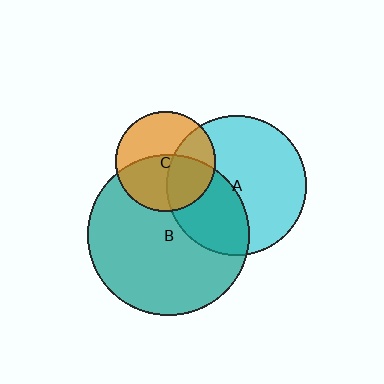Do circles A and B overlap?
Yes.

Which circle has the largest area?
Circle B (teal).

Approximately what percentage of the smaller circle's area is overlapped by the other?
Approximately 40%.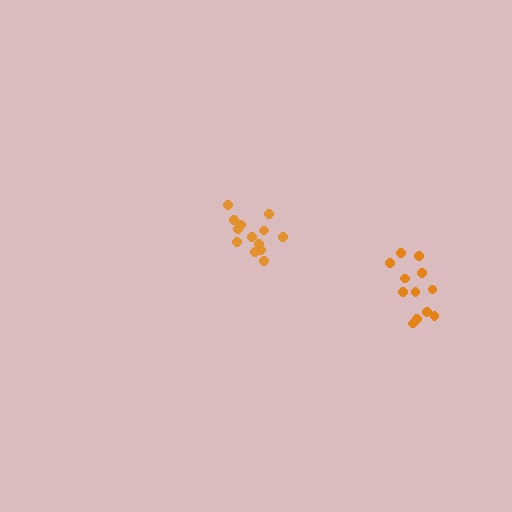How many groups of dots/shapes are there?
There are 2 groups.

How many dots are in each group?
Group 1: 13 dots, Group 2: 12 dots (25 total).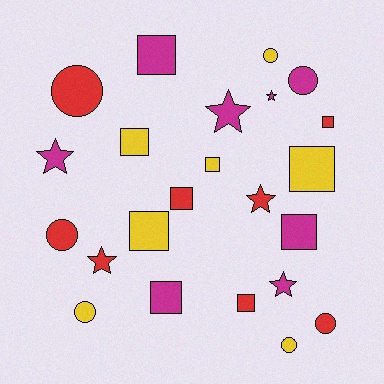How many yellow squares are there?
There are 4 yellow squares.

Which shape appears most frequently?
Square, with 10 objects.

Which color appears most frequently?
Red, with 8 objects.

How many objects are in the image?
There are 23 objects.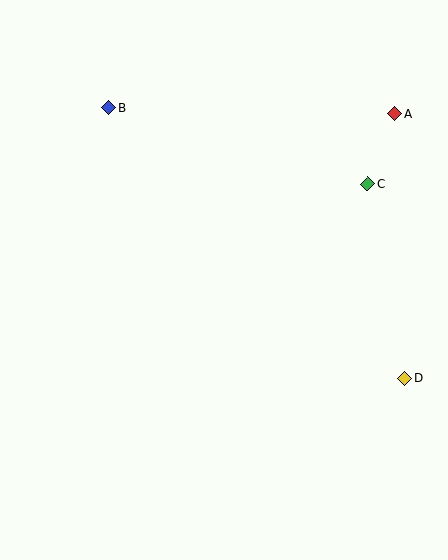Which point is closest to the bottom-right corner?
Point D is closest to the bottom-right corner.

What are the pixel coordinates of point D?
Point D is at (405, 378).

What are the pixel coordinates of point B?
Point B is at (109, 108).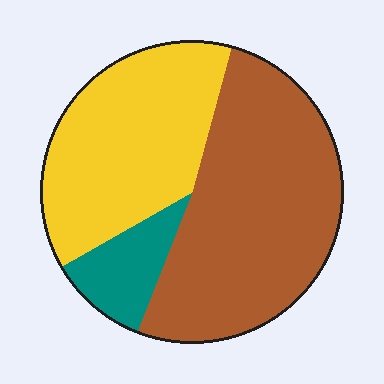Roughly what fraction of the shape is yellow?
Yellow covers around 40% of the shape.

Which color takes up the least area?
Teal, at roughly 10%.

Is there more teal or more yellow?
Yellow.